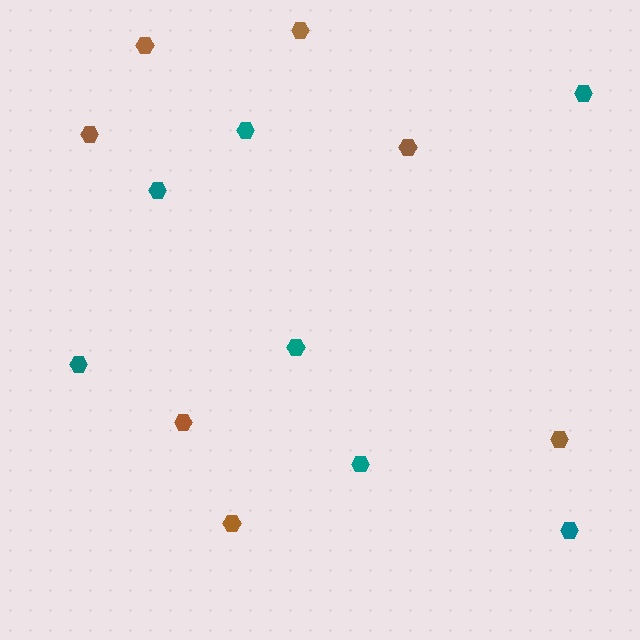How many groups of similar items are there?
There are 2 groups: one group of teal hexagons (7) and one group of brown hexagons (7).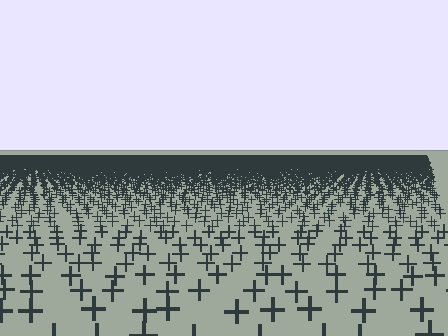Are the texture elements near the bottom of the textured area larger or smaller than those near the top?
Larger. Near the bottom, elements are closer to the viewer and appear at a bigger on-screen size.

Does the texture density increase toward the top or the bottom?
Density increases toward the top.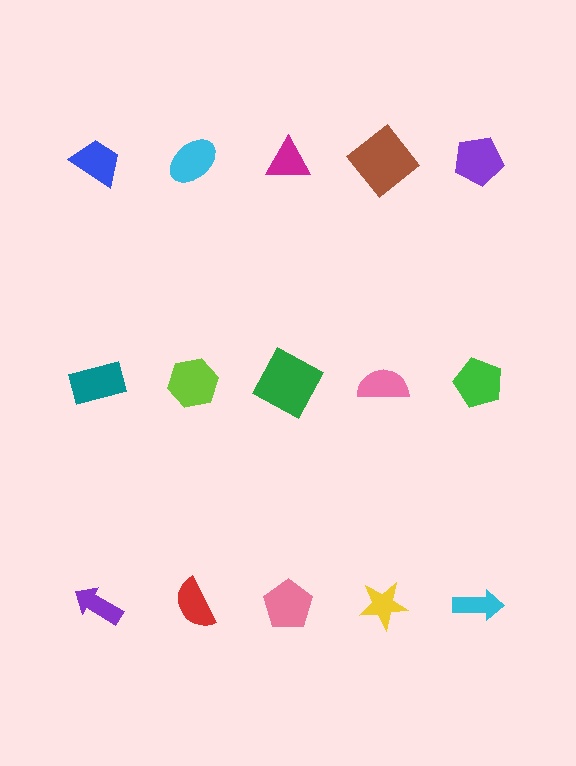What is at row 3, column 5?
A cyan arrow.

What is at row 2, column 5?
A green pentagon.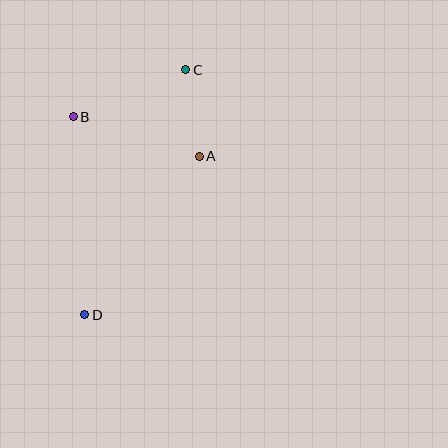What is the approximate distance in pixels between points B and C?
The distance between B and C is approximately 122 pixels.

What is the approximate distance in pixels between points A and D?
The distance between A and D is approximately 196 pixels.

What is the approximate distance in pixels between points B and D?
The distance between B and D is approximately 199 pixels.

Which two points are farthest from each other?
Points C and D are farthest from each other.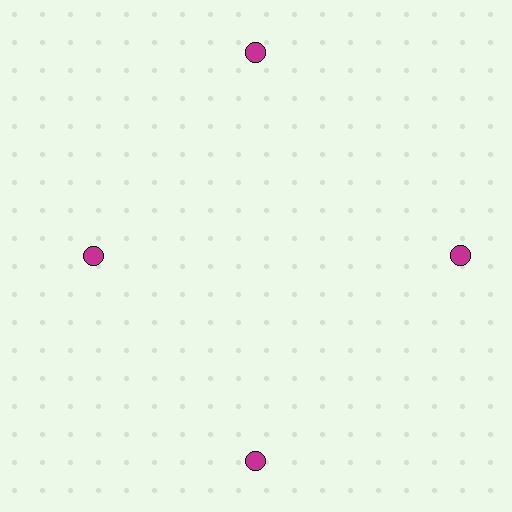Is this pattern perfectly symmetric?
No. The 4 magenta circles are arranged in a ring, but one element near the 9 o'clock position is pulled inward toward the center, breaking the 4-fold rotational symmetry.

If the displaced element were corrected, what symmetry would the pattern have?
It would have 4-fold rotational symmetry — the pattern would map onto itself every 90 degrees.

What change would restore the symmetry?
The symmetry would be restored by moving it outward, back onto the ring so that all 4 circles sit at equal angles and equal distance from the center.